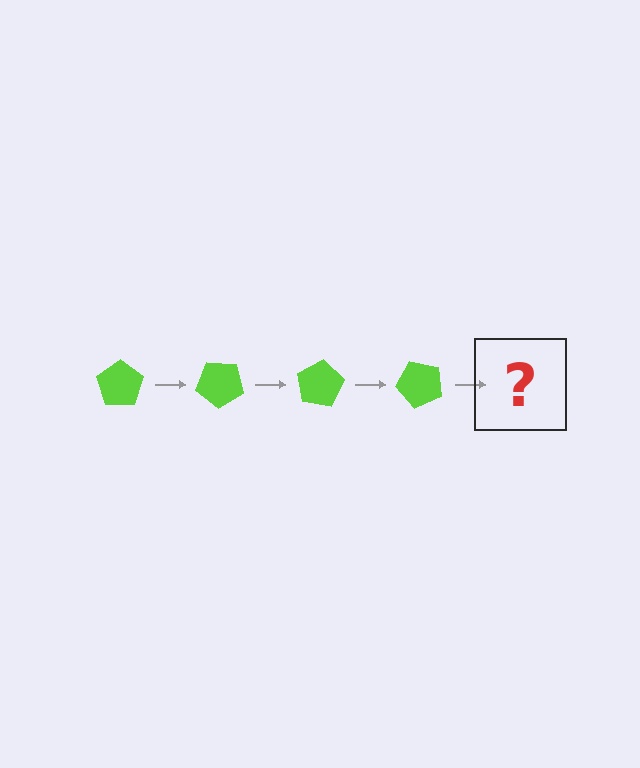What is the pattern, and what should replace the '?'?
The pattern is that the pentagon rotates 40 degrees each step. The '?' should be a lime pentagon rotated 160 degrees.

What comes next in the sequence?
The next element should be a lime pentagon rotated 160 degrees.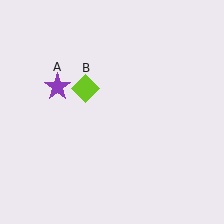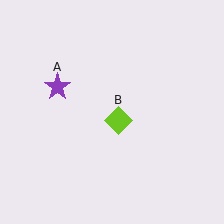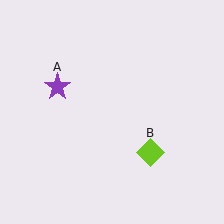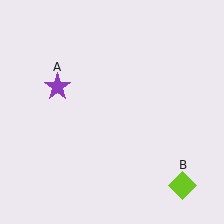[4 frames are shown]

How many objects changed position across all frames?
1 object changed position: lime diamond (object B).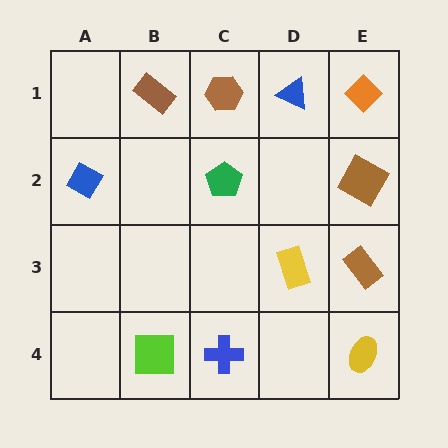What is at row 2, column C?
A green pentagon.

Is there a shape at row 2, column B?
No, that cell is empty.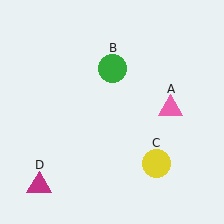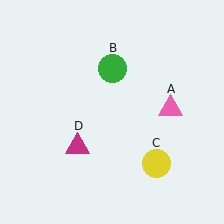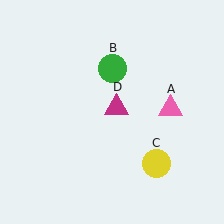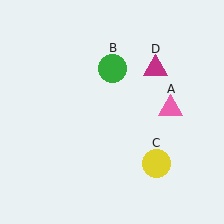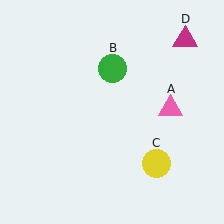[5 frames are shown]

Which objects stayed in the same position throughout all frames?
Pink triangle (object A) and green circle (object B) and yellow circle (object C) remained stationary.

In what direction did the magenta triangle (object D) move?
The magenta triangle (object D) moved up and to the right.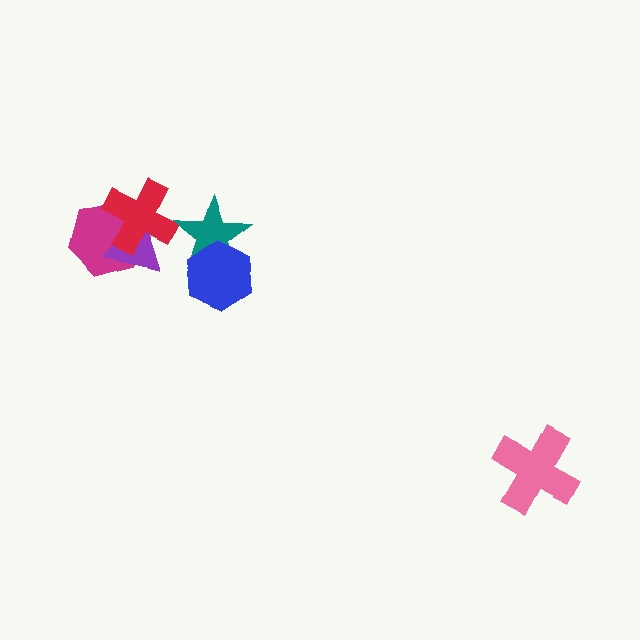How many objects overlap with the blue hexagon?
1 object overlaps with the blue hexagon.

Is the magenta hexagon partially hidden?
Yes, it is partially covered by another shape.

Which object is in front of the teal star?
The blue hexagon is in front of the teal star.